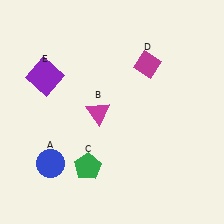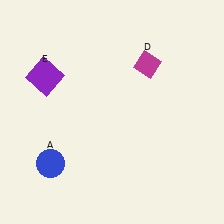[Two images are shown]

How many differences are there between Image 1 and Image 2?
There are 2 differences between the two images.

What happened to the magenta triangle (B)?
The magenta triangle (B) was removed in Image 2. It was in the bottom-left area of Image 1.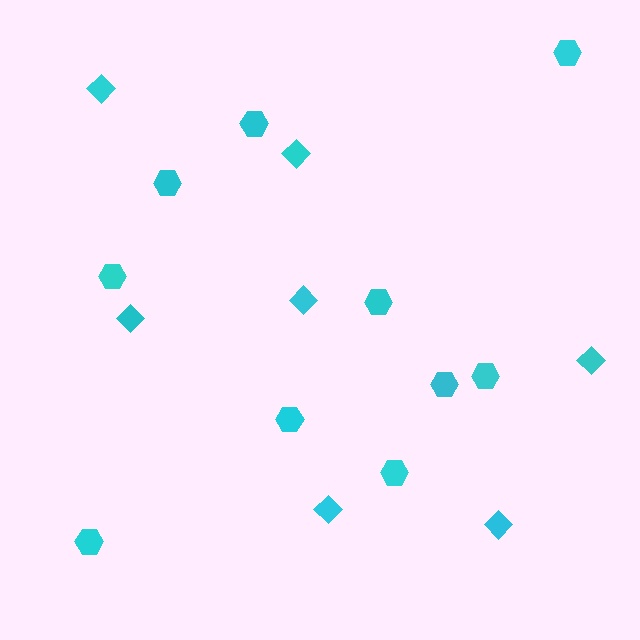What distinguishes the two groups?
There are 2 groups: one group of diamonds (7) and one group of hexagons (10).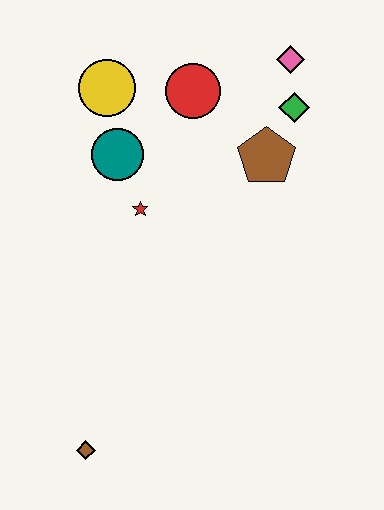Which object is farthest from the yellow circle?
The brown diamond is farthest from the yellow circle.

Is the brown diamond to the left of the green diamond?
Yes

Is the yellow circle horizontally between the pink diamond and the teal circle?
No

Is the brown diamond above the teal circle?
No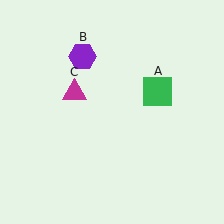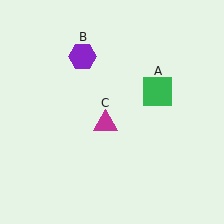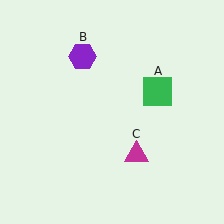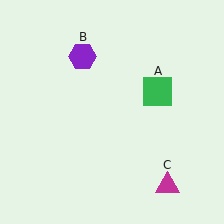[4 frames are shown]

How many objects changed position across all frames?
1 object changed position: magenta triangle (object C).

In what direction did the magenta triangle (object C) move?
The magenta triangle (object C) moved down and to the right.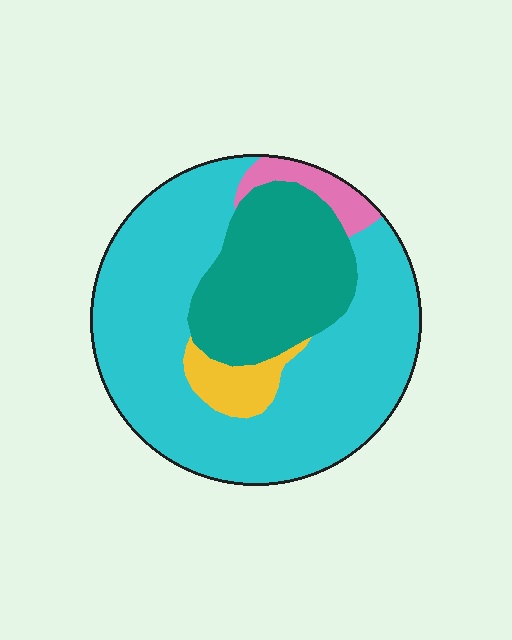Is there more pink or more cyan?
Cyan.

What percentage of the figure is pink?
Pink covers roughly 5% of the figure.